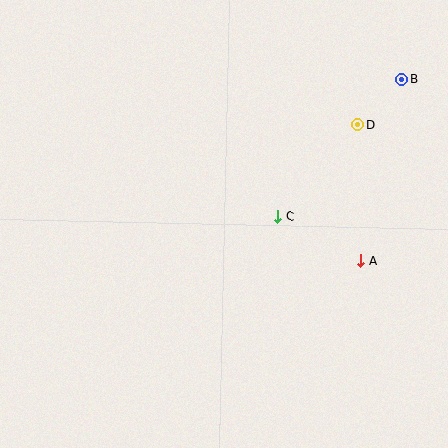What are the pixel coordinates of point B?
Point B is at (402, 79).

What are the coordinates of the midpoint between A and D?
The midpoint between A and D is at (359, 193).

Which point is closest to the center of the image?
Point C at (278, 216) is closest to the center.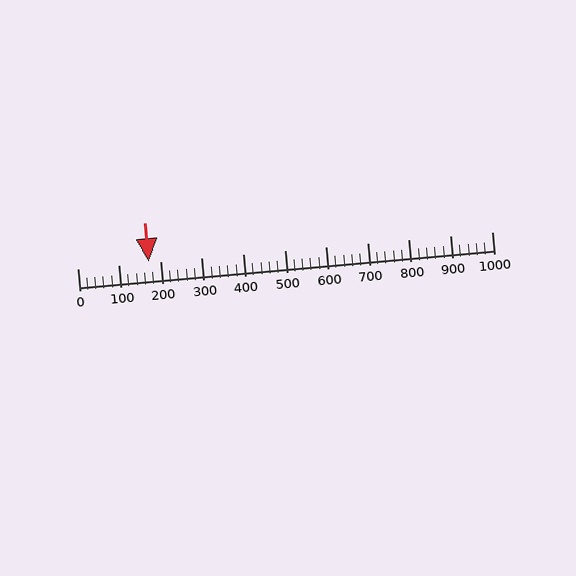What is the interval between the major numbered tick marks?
The major tick marks are spaced 100 units apart.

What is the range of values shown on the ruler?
The ruler shows values from 0 to 1000.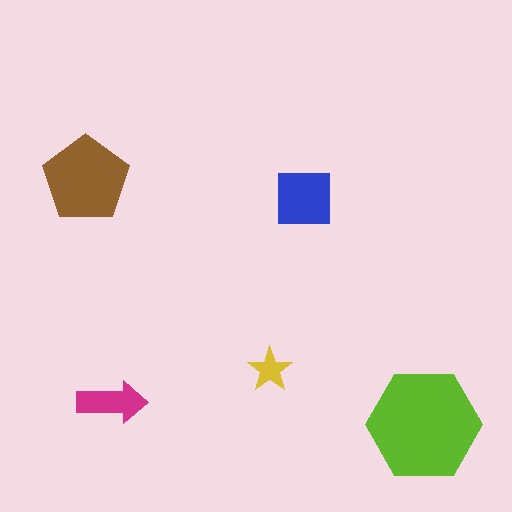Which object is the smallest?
The yellow star.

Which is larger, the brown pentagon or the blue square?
The brown pentagon.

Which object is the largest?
The lime hexagon.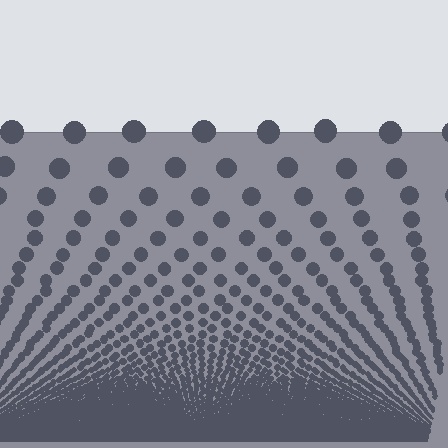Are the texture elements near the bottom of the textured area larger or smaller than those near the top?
Smaller. The gradient is inverted — elements near the bottom are smaller and denser.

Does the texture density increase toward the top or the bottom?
Density increases toward the bottom.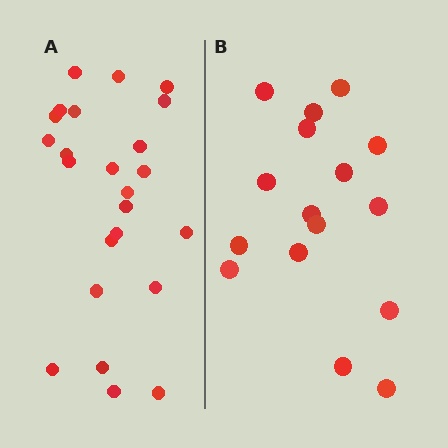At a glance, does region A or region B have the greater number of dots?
Region A (the left region) has more dots.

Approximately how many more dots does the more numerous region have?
Region A has roughly 8 or so more dots than region B.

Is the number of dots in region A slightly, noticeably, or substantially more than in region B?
Region A has substantially more. The ratio is roughly 1.5 to 1.